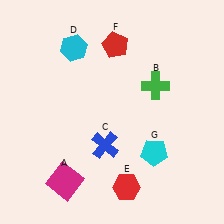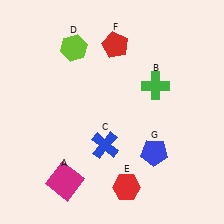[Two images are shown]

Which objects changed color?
D changed from cyan to lime. G changed from cyan to blue.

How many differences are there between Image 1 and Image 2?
There are 2 differences between the two images.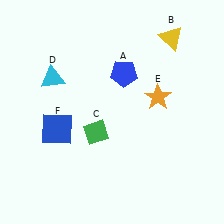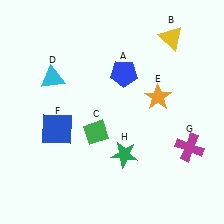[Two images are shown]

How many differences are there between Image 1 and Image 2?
There are 2 differences between the two images.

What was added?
A magenta cross (G), a green star (H) were added in Image 2.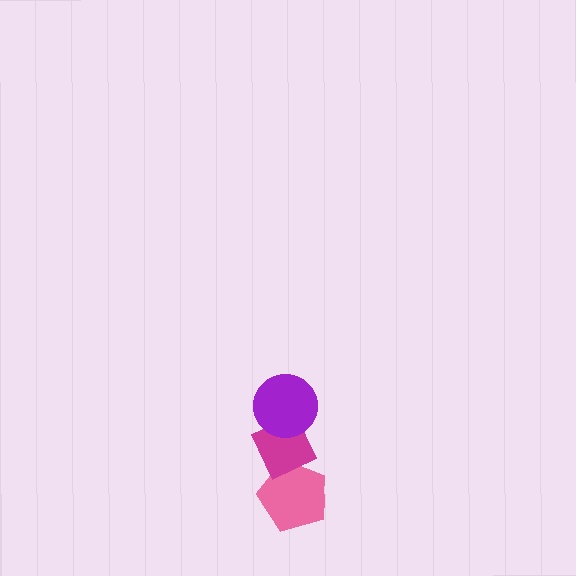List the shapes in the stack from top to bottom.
From top to bottom: the purple circle, the magenta diamond, the pink pentagon.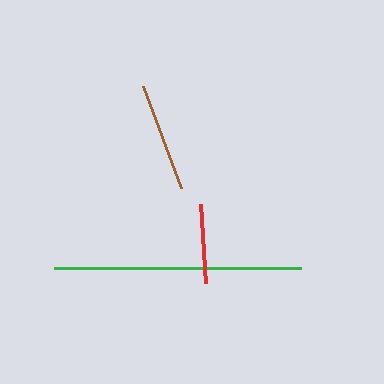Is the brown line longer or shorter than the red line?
The brown line is longer than the red line.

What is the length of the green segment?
The green segment is approximately 247 pixels long.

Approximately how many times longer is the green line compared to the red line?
The green line is approximately 3.1 times the length of the red line.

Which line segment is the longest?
The green line is the longest at approximately 247 pixels.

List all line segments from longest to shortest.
From longest to shortest: green, brown, red.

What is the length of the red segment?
The red segment is approximately 79 pixels long.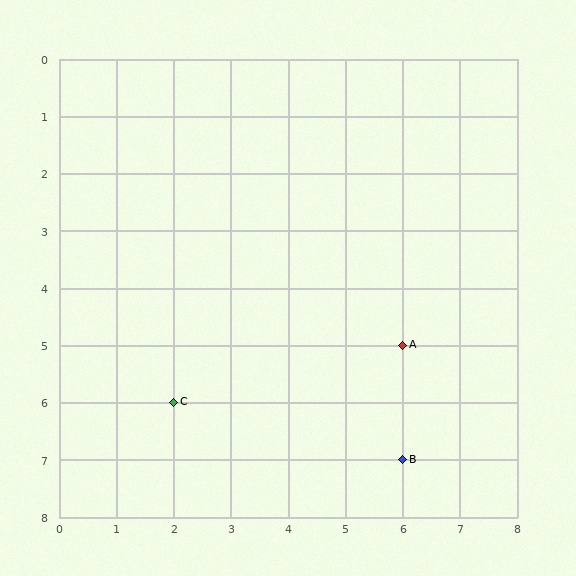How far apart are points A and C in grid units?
Points A and C are 4 columns and 1 row apart (about 4.1 grid units diagonally).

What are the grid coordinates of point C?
Point C is at grid coordinates (2, 6).